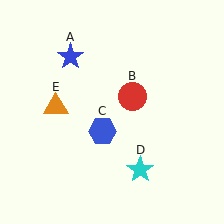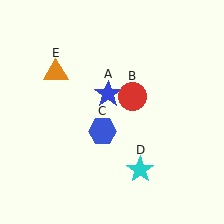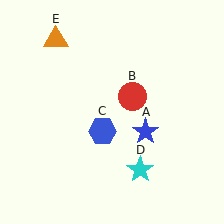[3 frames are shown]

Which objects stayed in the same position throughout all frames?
Red circle (object B) and blue hexagon (object C) and cyan star (object D) remained stationary.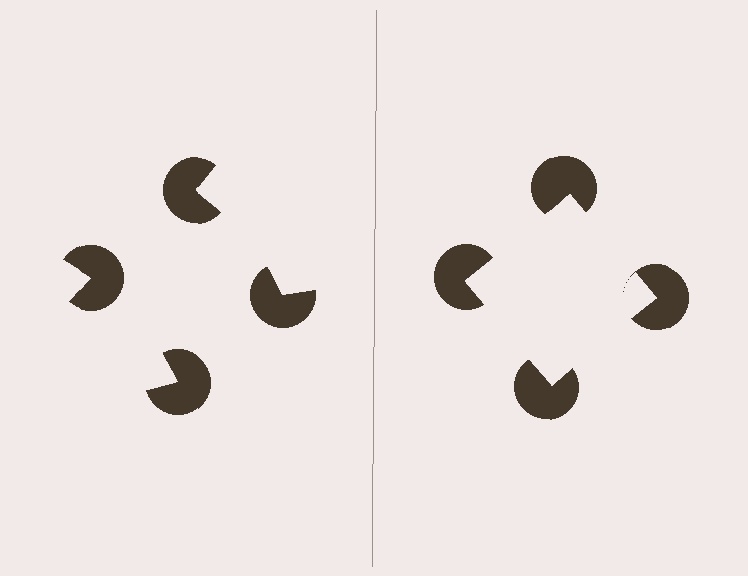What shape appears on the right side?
An illusory square.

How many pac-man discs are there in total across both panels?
8 — 4 on each side.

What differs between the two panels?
The pac-man discs are positioned identically on both sides; only the wedge orientations differ. On the right they align to a square; on the left they are misaligned.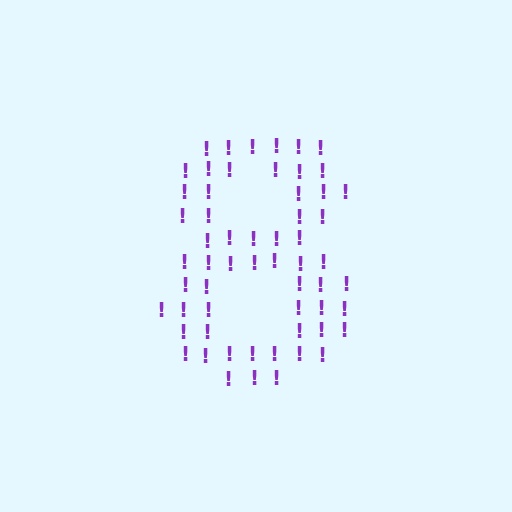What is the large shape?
The large shape is the digit 8.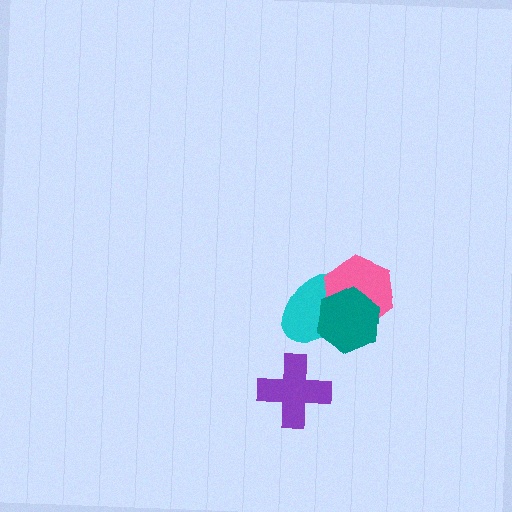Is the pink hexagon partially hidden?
Yes, it is partially covered by another shape.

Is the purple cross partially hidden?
No, no other shape covers it.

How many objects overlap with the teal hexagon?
2 objects overlap with the teal hexagon.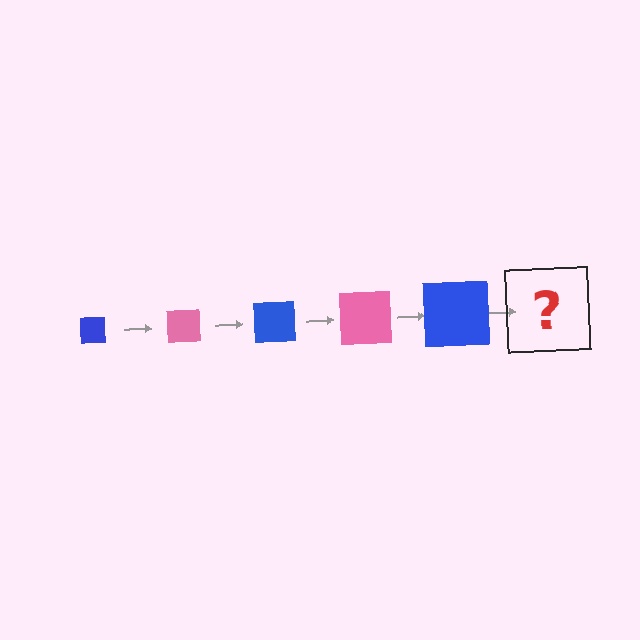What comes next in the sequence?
The next element should be a pink square, larger than the previous one.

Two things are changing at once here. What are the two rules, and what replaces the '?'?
The two rules are that the square grows larger each step and the color cycles through blue and pink. The '?' should be a pink square, larger than the previous one.